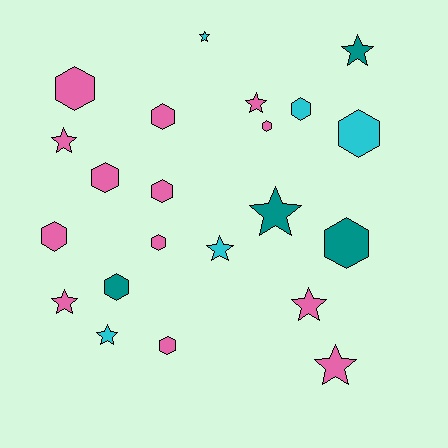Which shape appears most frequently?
Hexagon, with 12 objects.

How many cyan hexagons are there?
There are 2 cyan hexagons.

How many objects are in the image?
There are 22 objects.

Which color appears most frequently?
Pink, with 13 objects.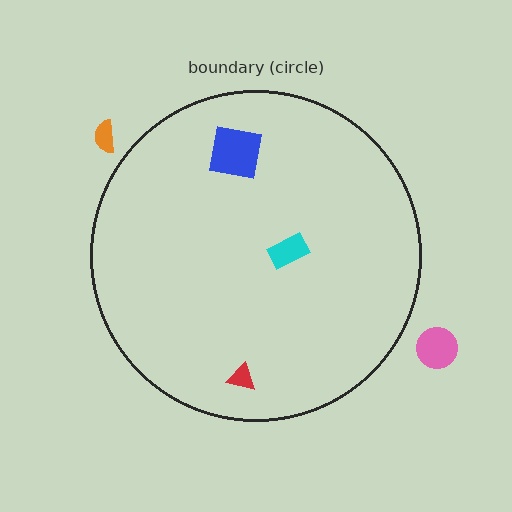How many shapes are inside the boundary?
3 inside, 2 outside.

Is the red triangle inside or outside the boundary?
Inside.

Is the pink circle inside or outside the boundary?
Outside.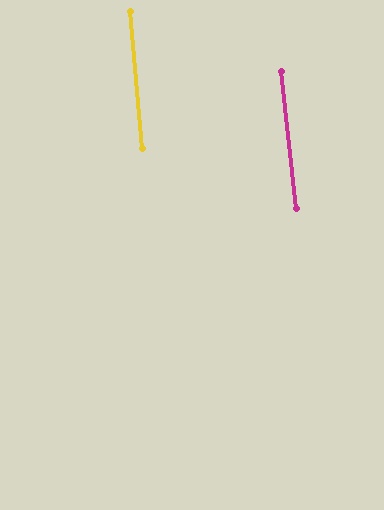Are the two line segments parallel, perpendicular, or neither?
Parallel — their directions differ by only 1.2°.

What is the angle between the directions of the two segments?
Approximately 1 degree.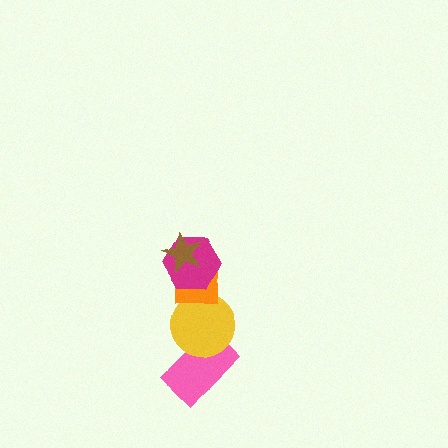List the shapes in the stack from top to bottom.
From top to bottom: the brown star, the magenta hexagon, the orange square, the yellow circle, the pink rectangle.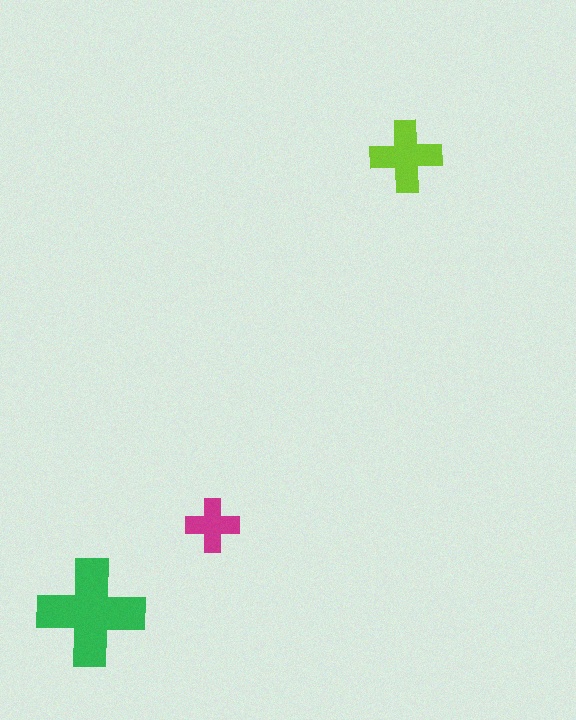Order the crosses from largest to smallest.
the green one, the lime one, the magenta one.